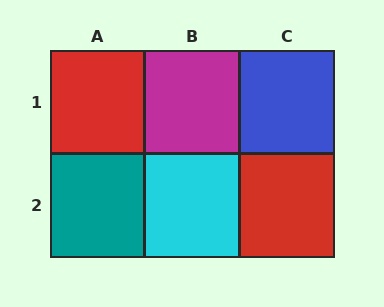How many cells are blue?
1 cell is blue.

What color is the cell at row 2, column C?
Red.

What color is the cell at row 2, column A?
Teal.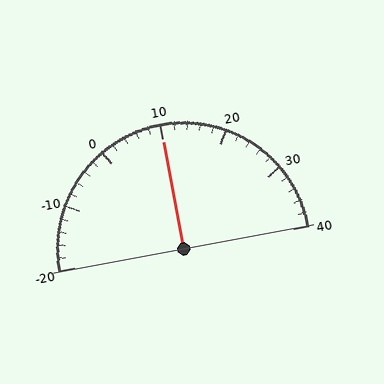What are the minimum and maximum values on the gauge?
The gauge ranges from -20 to 40.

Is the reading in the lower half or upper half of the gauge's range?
The reading is in the upper half of the range (-20 to 40).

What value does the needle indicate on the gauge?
The needle indicates approximately 10.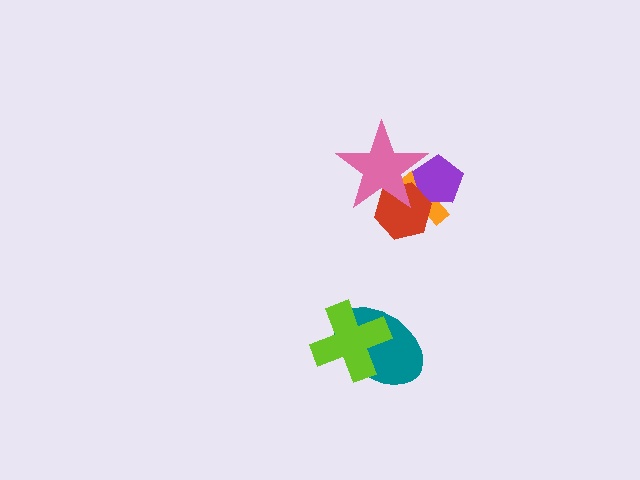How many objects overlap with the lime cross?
1 object overlaps with the lime cross.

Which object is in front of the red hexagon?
The pink star is in front of the red hexagon.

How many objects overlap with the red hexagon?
3 objects overlap with the red hexagon.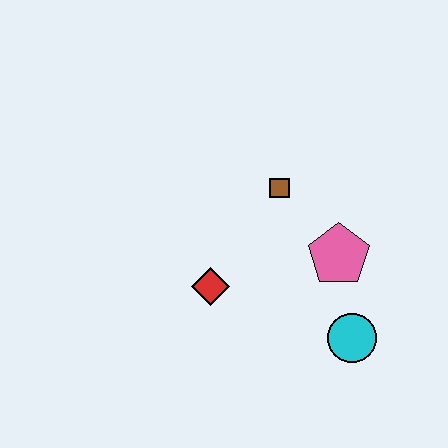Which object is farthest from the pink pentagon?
The red diamond is farthest from the pink pentagon.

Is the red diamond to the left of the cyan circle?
Yes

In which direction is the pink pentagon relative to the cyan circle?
The pink pentagon is above the cyan circle.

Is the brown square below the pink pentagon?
No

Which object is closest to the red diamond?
The brown square is closest to the red diamond.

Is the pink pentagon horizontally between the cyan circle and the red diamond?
Yes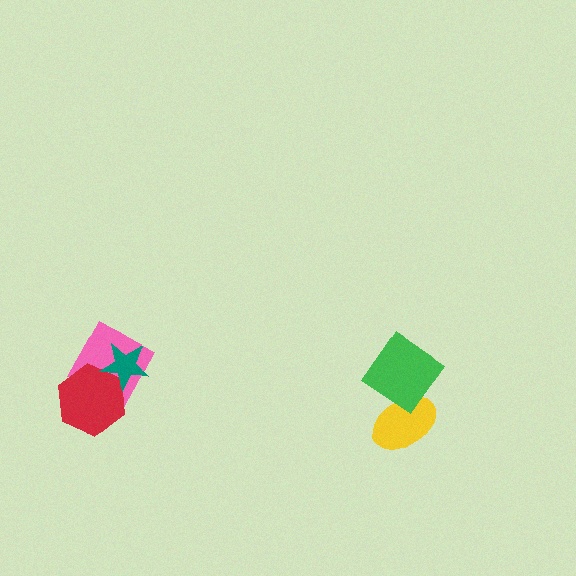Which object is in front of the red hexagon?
The teal star is in front of the red hexagon.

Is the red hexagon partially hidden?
Yes, it is partially covered by another shape.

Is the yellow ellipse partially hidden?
Yes, it is partially covered by another shape.